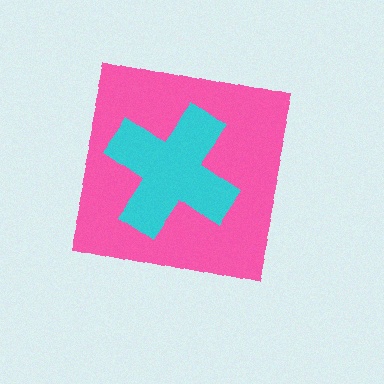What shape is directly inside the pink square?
The cyan cross.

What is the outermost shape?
The pink square.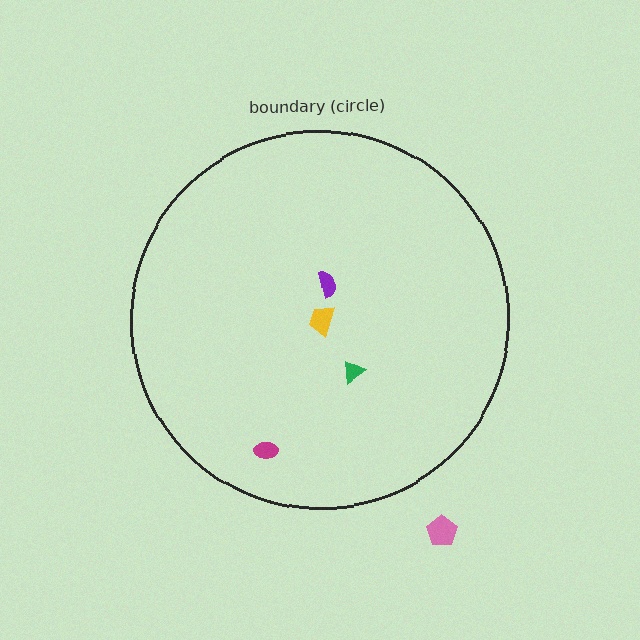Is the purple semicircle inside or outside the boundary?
Inside.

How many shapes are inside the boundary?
4 inside, 1 outside.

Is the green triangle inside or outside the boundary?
Inside.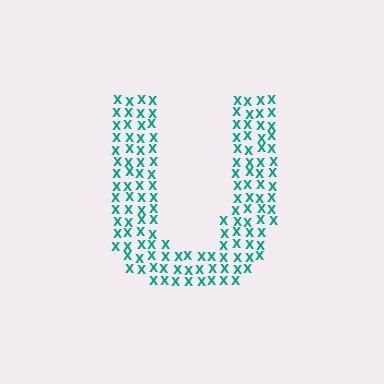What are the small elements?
The small elements are letter X's.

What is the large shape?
The large shape is the letter U.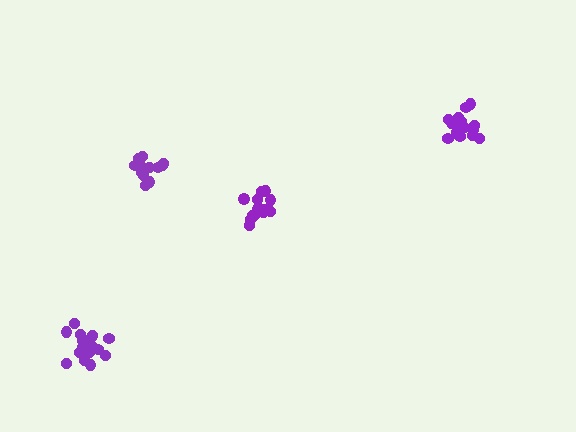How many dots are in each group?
Group 1: 13 dots, Group 2: 14 dots, Group 3: 18 dots, Group 4: 17 dots (62 total).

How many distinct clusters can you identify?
There are 4 distinct clusters.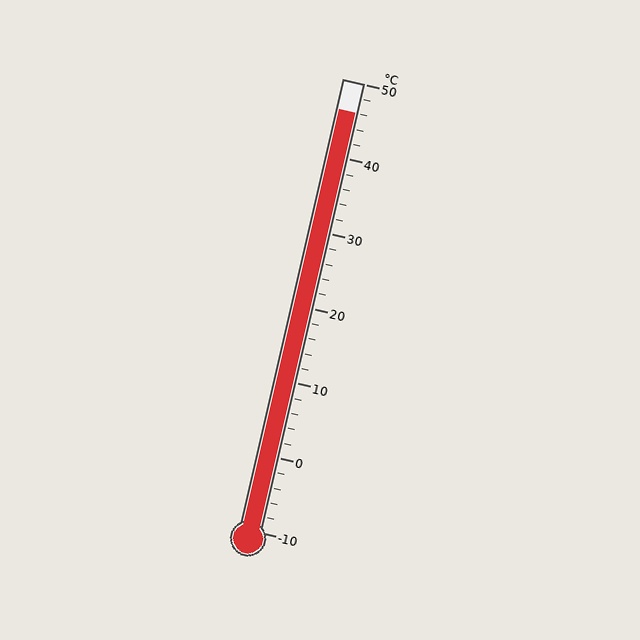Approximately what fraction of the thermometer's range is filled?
The thermometer is filled to approximately 95% of its range.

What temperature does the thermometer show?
The thermometer shows approximately 46°C.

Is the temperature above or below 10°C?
The temperature is above 10°C.